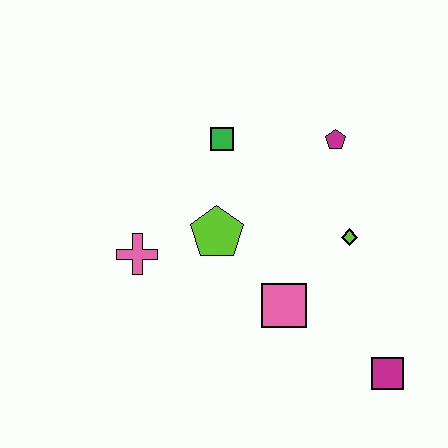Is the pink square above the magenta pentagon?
No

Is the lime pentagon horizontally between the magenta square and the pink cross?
Yes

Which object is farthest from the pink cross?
The magenta square is farthest from the pink cross.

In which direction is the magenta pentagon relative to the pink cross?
The magenta pentagon is to the right of the pink cross.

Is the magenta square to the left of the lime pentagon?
No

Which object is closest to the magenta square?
The pink square is closest to the magenta square.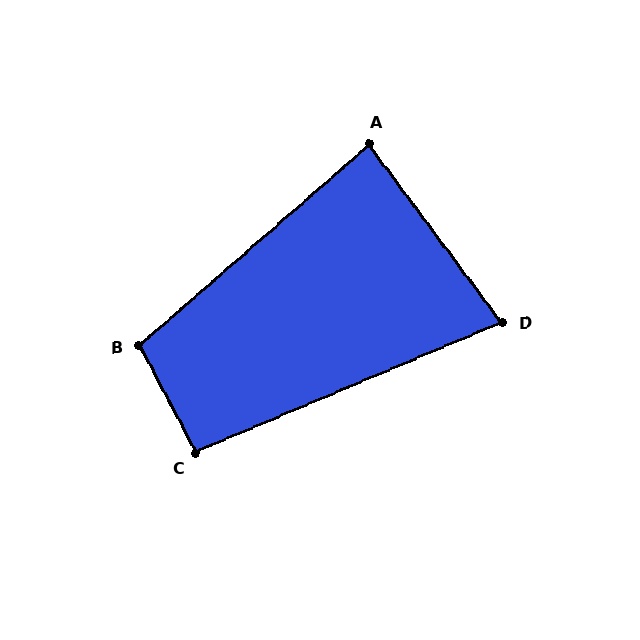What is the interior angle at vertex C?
Approximately 94 degrees (approximately right).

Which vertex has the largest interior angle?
B, at approximately 104 degrees.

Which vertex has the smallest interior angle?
D, at approximately 76 degrees.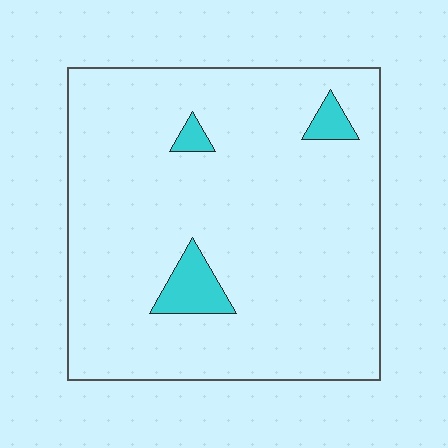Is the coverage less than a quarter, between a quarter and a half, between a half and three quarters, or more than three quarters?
Less than a quarter.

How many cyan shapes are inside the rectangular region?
3.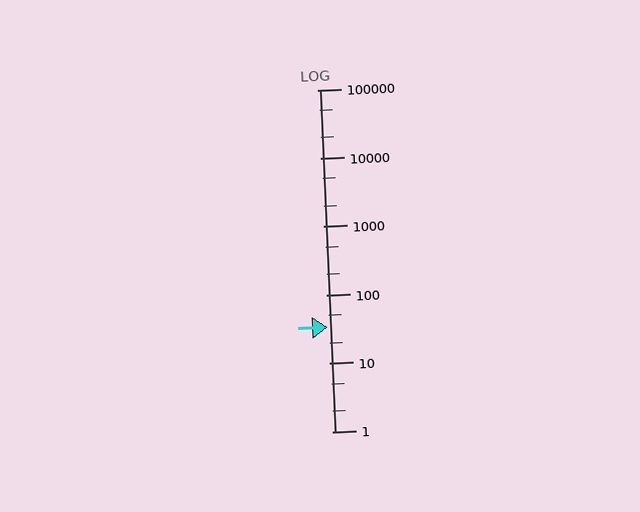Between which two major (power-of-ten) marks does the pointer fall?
The pointer is between 10 and 100.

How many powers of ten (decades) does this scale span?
The scale spans 5 decades, from 1 to 100000.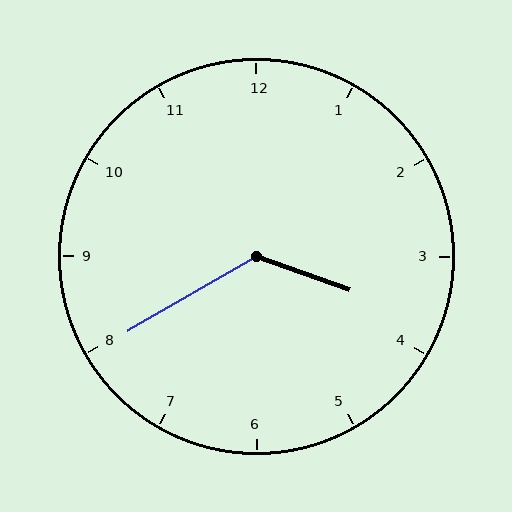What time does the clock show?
3:40.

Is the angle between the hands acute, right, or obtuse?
It is obtuse.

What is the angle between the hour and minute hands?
Approximately 130 degrees.